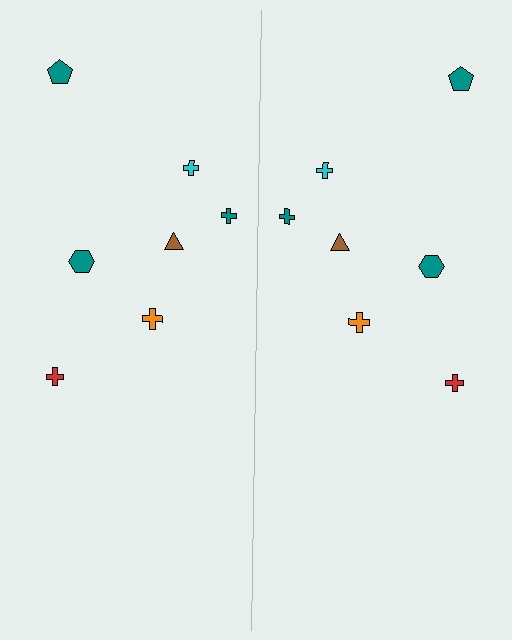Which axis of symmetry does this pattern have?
The pattern has a vertical axis of symmetry running through the center of the image.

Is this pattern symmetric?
Yes, this pattern has bilateral (reflection) symmetry.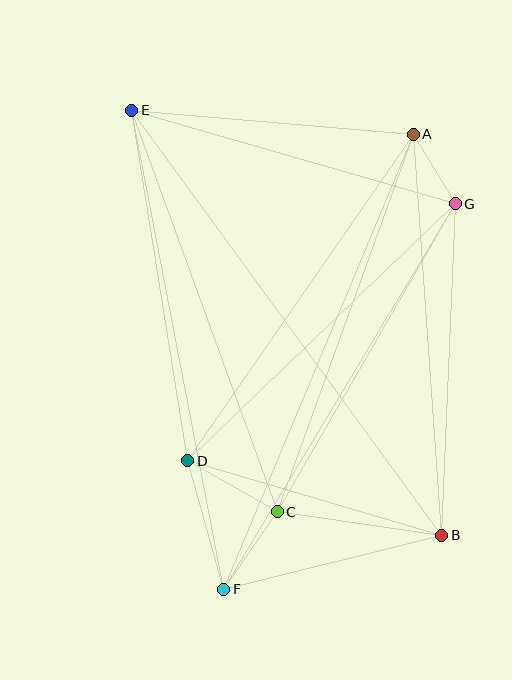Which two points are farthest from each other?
Points B and E are farthest from each other.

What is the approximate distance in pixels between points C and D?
The distance between C and D is approximately 103 pixels.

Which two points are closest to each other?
Points A and G are closest to each other.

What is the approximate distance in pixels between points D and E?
The distance between D and E is approximately 355 pixels.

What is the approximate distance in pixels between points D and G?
The distance between D and G is approximately 371 pixels.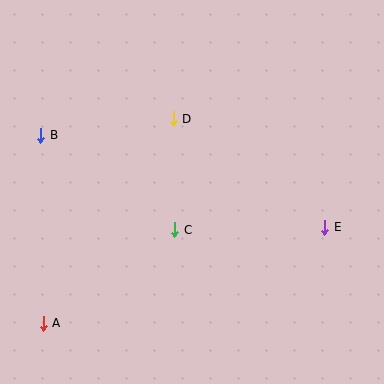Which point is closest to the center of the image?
Point C at (175, 230) is closest to the center.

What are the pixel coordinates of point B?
Point B is at (41, 135).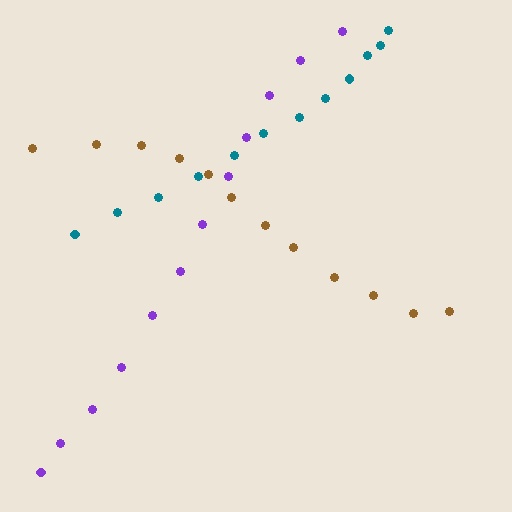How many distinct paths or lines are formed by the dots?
There are 3 distinct paths.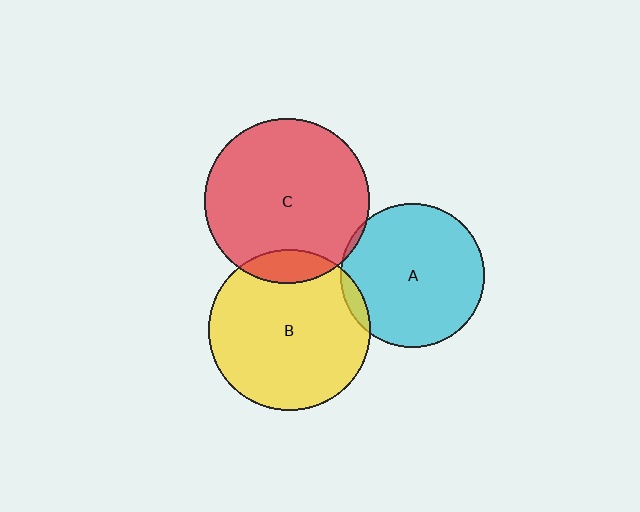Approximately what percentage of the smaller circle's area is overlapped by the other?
Approximately 5%.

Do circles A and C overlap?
Yes.